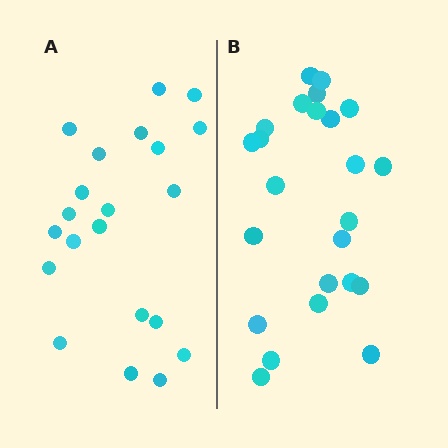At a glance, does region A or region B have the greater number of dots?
Region B (the right region) has more dots.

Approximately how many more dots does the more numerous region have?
Region B has just a few more — roughly 2 or 3 more dots than region A.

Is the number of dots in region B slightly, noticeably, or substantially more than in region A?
Region B has only slightly more — the two regions are fairly close. The ratio is roughly 1.1 to 1.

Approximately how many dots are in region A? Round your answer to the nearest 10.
About 20 dots. (The exact count is 21, which rounds to 20.)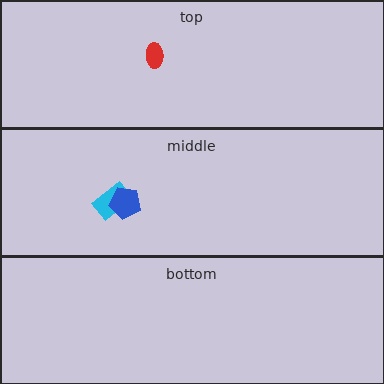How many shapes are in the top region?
1.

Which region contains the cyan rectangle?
The middle region.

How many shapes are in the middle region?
2.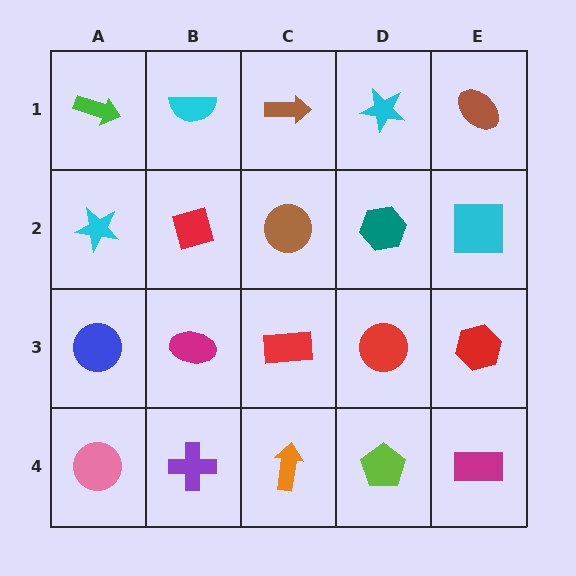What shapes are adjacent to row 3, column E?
A cyan square (row 2, column E), a magenta rectangle (row 4, column E), a red circle (row 3, column D).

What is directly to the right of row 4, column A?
A purple cross.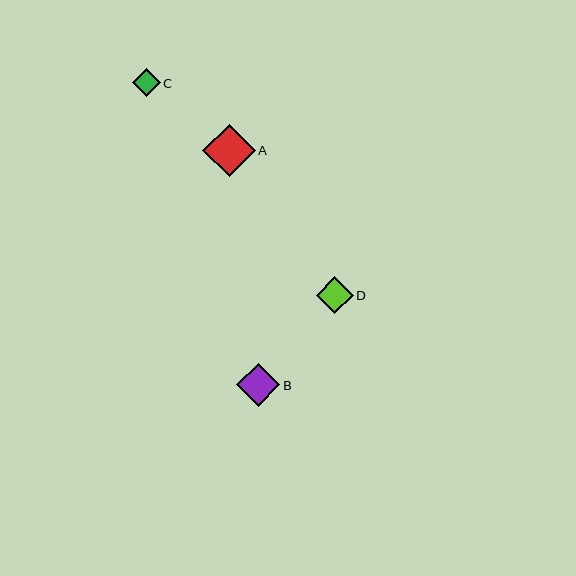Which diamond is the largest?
Diamond A is the largest with a size of approximately 53 pixels.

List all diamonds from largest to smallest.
From largest to smallest: A, B, D, C.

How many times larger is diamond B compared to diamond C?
Diamond B is approximately 1.6 times the size of diamond C.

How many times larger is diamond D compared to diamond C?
Diamond D is approximately 1.4 times the size of diamond C.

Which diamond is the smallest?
Diamond C is the smallest with a size of approximately 27 pixels.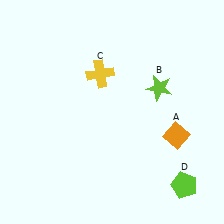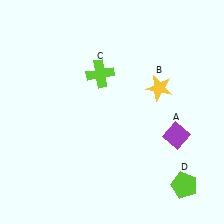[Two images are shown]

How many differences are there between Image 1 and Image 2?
There are 3 differences between the two images.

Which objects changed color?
A changed from orange to purple. B changed from lime to yellow. C changed from yellow to lime.